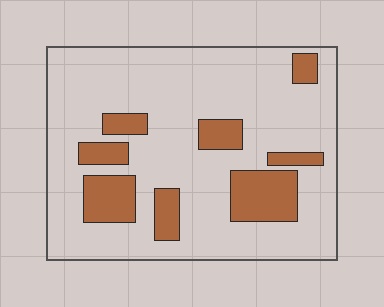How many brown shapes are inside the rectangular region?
8.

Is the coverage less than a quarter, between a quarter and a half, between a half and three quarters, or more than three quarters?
Less than a quarter.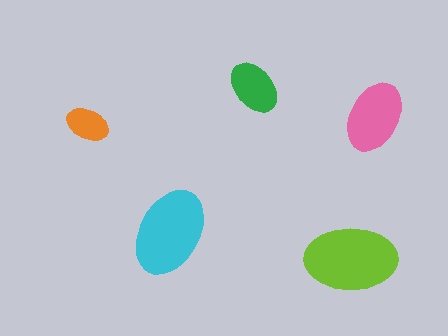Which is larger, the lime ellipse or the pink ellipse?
The lime one.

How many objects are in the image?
There are 5 objects in the image.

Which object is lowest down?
The lime ellipse is bottommost.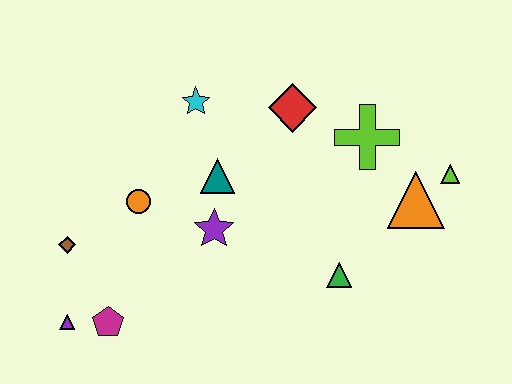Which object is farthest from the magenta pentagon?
The lime triangle is farthest from the magenta pentagon.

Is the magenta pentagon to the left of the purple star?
Yes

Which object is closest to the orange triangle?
The lime triangle is closest to the orange triangle.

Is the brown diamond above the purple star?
No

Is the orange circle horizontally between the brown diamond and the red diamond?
Yes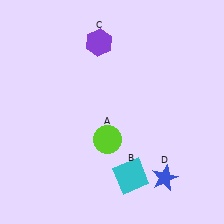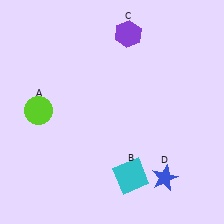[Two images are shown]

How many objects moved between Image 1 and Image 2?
2 objects moved between the two images.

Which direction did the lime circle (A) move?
The lime circle (A) moved left.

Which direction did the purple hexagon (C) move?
The purple hexagon (C) moved right.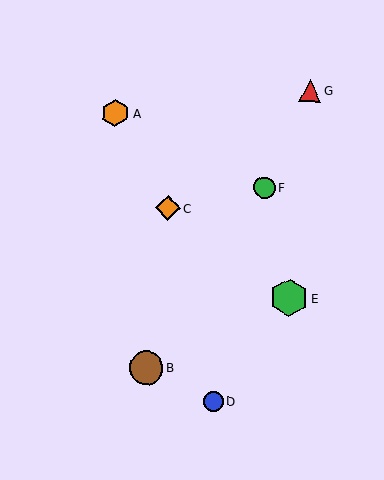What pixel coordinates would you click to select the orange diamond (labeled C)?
Click at (168, 208) to select the orange diamond C.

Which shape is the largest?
The green hexagon (labeled E) is the largest.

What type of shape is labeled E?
Shape E is a green hexagon.